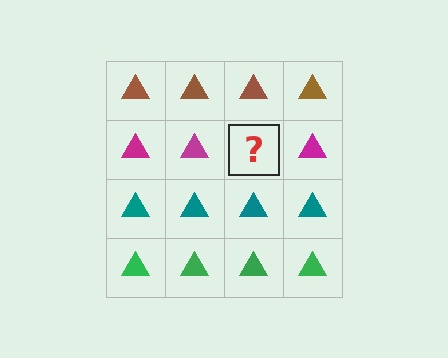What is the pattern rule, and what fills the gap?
The rule is that each row has a consistent color. The gap should be filled with a magenta triangle.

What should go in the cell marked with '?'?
The missing cell should contain a magenta triangle.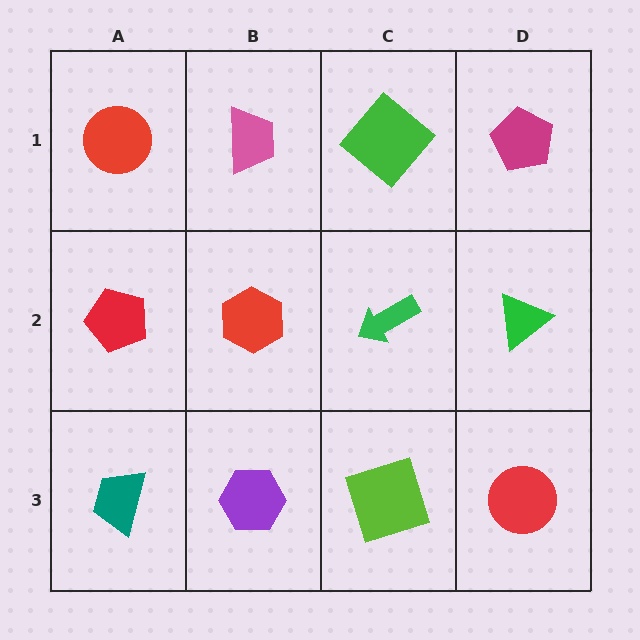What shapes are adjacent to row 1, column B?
A red hexagon (row 2, column B), a red circle (row 1, column A), a green diamond (row 1, column C).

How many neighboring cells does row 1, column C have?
3.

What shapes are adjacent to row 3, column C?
A green arrow (row 2, column C), a purple hexagon (row 3, column B), a red circle (row 3, column D).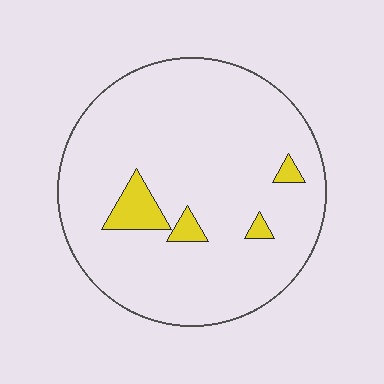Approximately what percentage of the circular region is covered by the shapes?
Approximately 5%.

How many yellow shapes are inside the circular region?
4.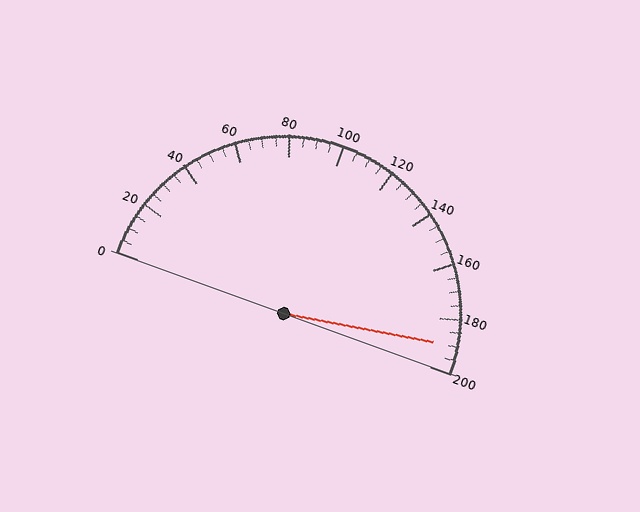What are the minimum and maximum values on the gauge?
The gauge ranges from 0 to 200.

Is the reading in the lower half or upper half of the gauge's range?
The reading is in the upper half of the range (0 to 200).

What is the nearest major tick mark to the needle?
The nearest major tick mark is 200.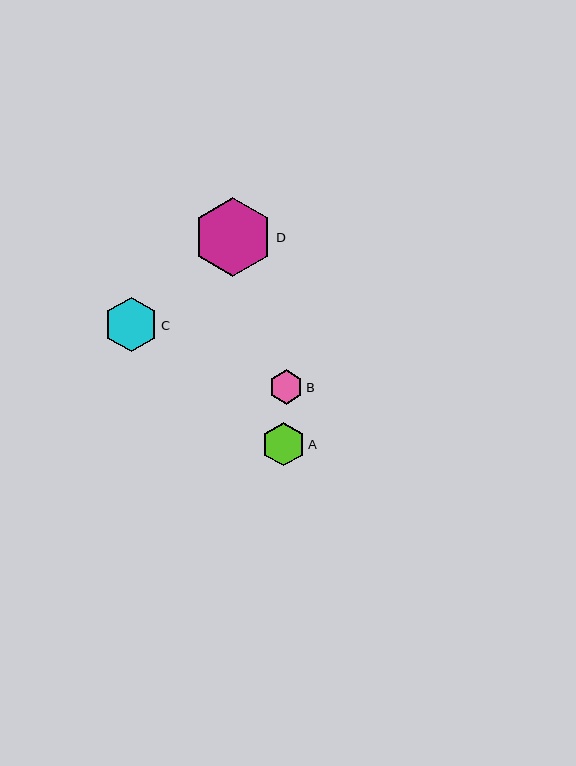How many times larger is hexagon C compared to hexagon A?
Hexagon C is approximately 1.3 times the size of hexagon A.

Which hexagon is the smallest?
Hexagon B is the smallest with a size of approximately 34 pixels.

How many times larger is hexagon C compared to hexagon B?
Hexagon C is approximately 1.6 times the size of hexagon B.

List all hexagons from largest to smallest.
From largest to smallest: D, C, A, B.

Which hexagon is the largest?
Hexagon D is the largest with a size of approximately 79 pixels.